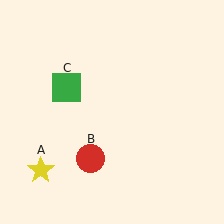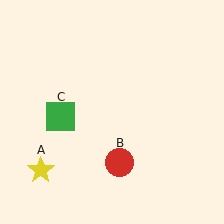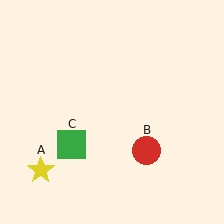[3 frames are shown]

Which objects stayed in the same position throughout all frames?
Yellow star (object A) remained stationary.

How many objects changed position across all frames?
2 objects changed position: red circle (object B), green square (object C).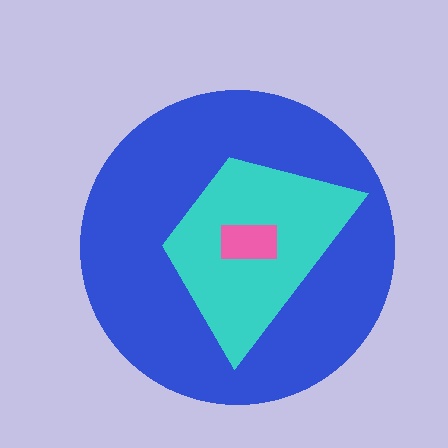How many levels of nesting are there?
3.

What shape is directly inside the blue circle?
The cyan trapezoid.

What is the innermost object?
The pink rectangle.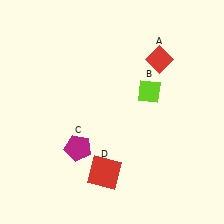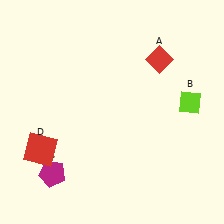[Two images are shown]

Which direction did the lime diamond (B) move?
The lime diamond (B) moved right.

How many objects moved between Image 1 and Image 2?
3 objects moved between the two images.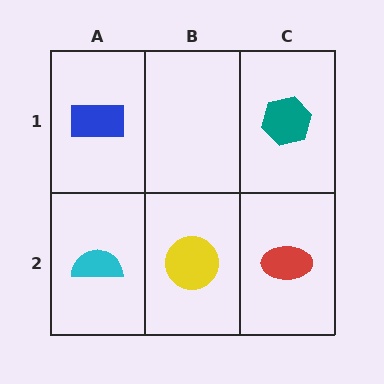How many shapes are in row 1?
2 shapes.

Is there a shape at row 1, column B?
No, that cell is empty.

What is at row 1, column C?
A teal hexagon.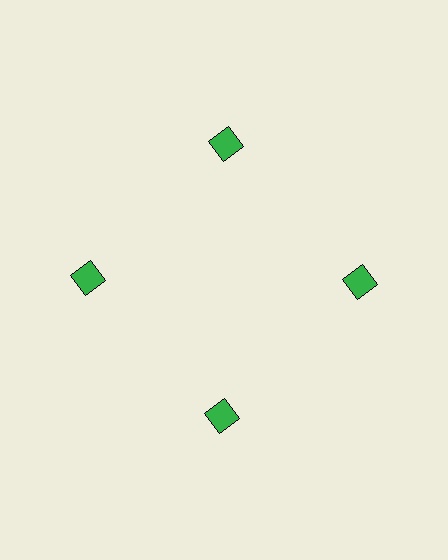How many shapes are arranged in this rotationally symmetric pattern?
There are 4 shapes, arranged in 4 groups of 1.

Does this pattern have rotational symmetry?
Yes, this pattern has 4-fold rotational symmetry. It looks the same after rotating 90 degrees around the center.